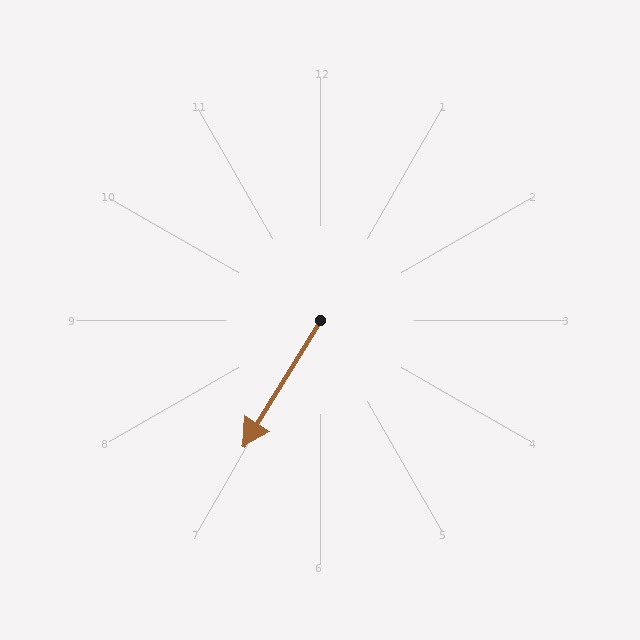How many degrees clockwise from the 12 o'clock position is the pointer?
Approximately 211 degrees.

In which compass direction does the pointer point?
Southwest.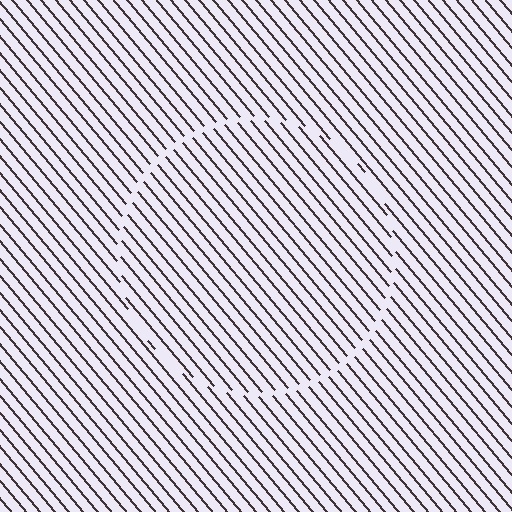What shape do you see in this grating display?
An illusory circle. The interior of the shape contains the same grating, shifted by half a period — the contour is defined by the phase discontinuity where line-ends from the inner and outer gratings abut.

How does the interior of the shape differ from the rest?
The interior of the shape contains the same grating, shifted by half a period — the contour is defined by the phase discontinuity where line-ends from the inner and outer gratings abut.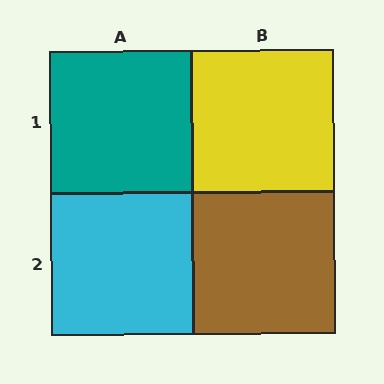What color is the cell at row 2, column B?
Brown.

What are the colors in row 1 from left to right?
Teal, yellow.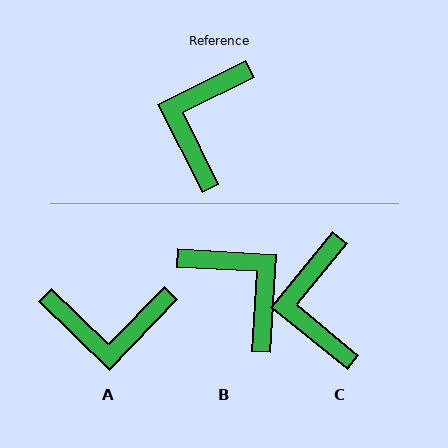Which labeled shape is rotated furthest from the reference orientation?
B, about 120 degrees away.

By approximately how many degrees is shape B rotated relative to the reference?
Approximately 120 degrees clockwise.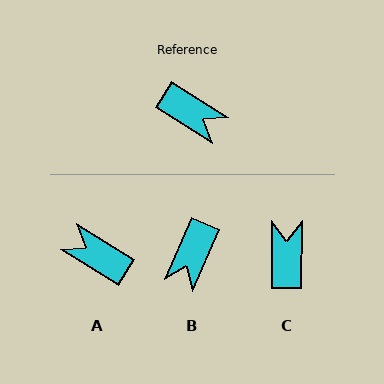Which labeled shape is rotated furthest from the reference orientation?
A, about 180 degrees away.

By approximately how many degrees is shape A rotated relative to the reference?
Approximately 180 degrees clockwise.